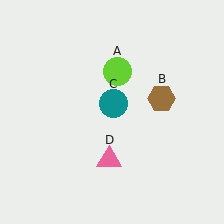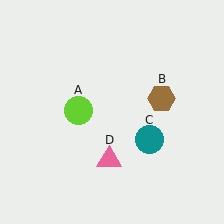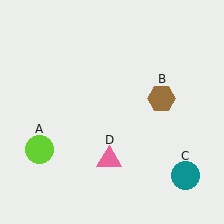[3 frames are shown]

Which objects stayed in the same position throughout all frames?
Brown hexagon (object B) and pink triangle (object D) remained stationary.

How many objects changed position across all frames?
2 objects changed position: lime circle (object A), teal circle (object C).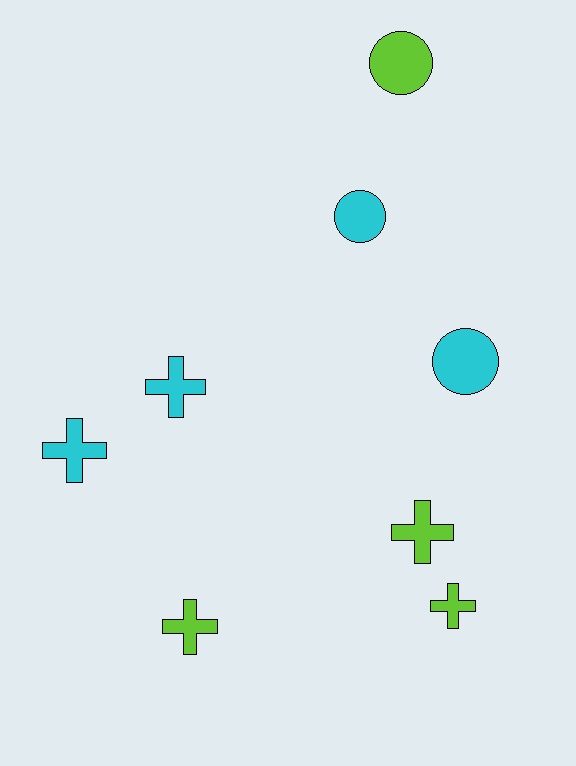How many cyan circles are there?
There are 2 cyan circles.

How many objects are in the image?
There are 8 objects.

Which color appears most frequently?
Lime, with 4 objects.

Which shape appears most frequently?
Cross, with 5 objects.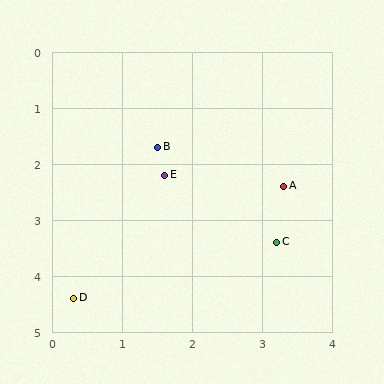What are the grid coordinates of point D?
Point D is at approximately (0.3, 4.4).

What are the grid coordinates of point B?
Point B is at approximately (1.5, 1.7).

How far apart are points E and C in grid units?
Points E and C are about 2.0 grid units apart.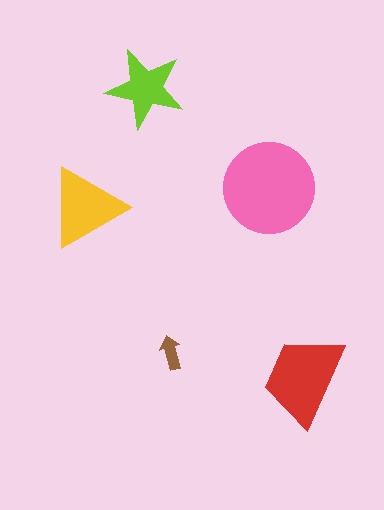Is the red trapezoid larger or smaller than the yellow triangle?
Larger.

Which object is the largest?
The pink circle.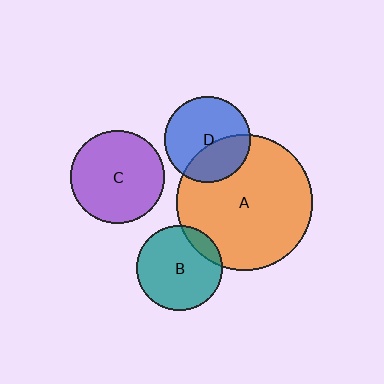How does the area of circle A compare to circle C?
Approximately 2.1 times.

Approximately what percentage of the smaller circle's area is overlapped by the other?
Approximately 35%.